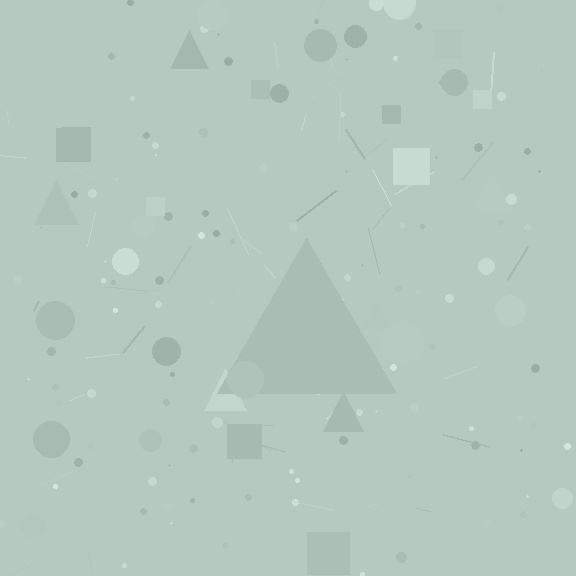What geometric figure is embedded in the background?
A triangle is embedded in the background.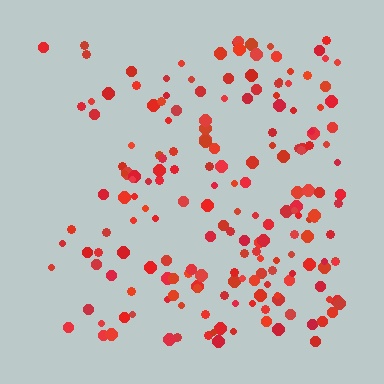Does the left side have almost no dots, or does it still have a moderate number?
Still a moderate number, just noticeably fewer than the right.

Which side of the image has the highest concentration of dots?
The right.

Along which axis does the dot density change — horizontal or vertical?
Horizontal.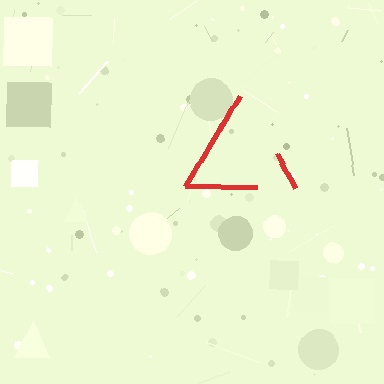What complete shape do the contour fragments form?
The contour fragments form a triangle.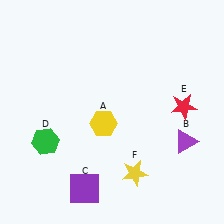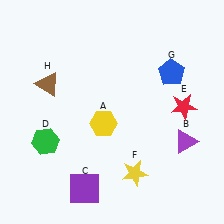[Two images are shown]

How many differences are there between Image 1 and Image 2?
There are 2 differences between the two images.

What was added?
A blue pentagon (G), a brown triangle (H) were added in Image 2.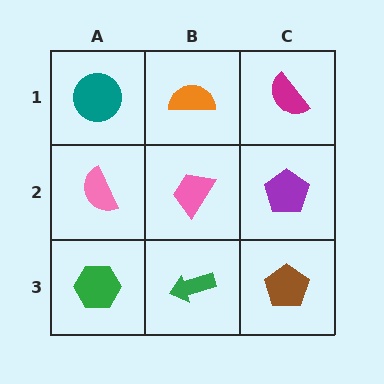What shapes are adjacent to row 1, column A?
A pink semicircle (row 2, column A), an orange semicircle (row 1, column B).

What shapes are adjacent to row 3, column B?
A pink trapezoid (row 2, column B), a green hexagon (row 3, column A), a brown pentagon (row 3, column C).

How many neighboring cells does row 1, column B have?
3.